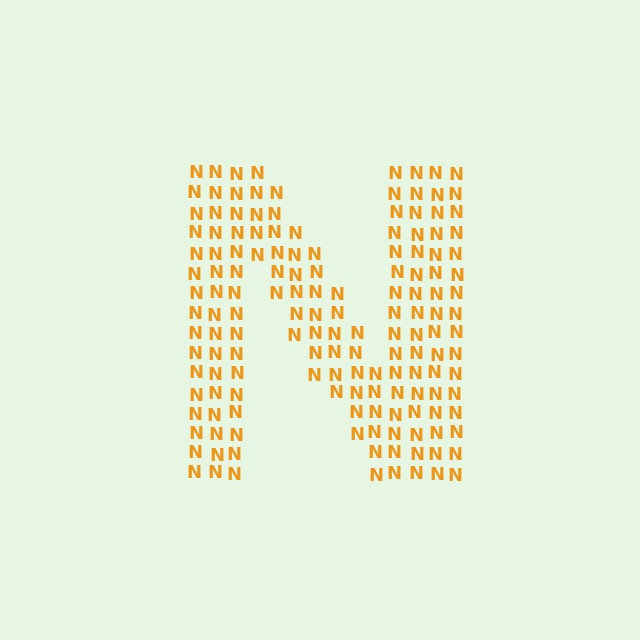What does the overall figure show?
The overall figure shows the letter N.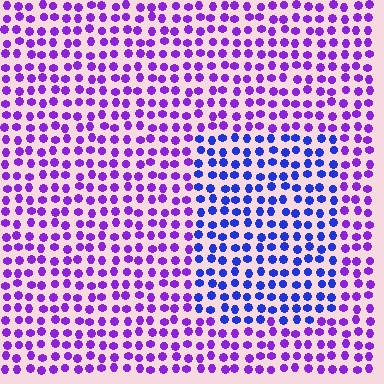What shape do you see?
I see a rectangle.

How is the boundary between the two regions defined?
The boundary is defined purely by a slight shift in hue (about 41 degrees). Spacing, size, and orientation are identical on both sides.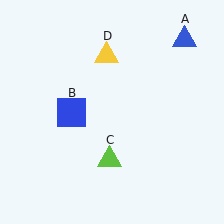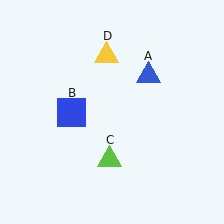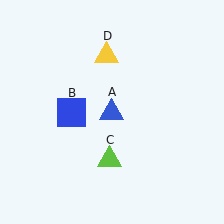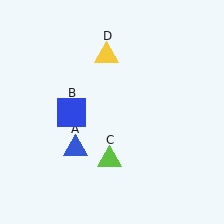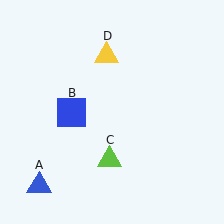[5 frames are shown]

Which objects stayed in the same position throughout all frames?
Blue square (object B) and lime triangle (object C) and yellow triangle (object D) remained stationary.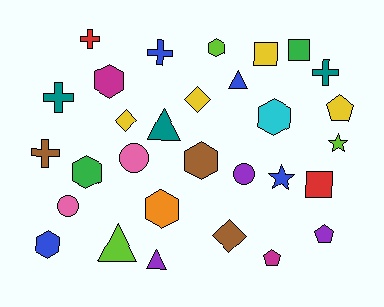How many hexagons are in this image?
There are 7 hexagons.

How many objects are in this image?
There are 30 objects.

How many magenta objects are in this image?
There are 2 magenta objects.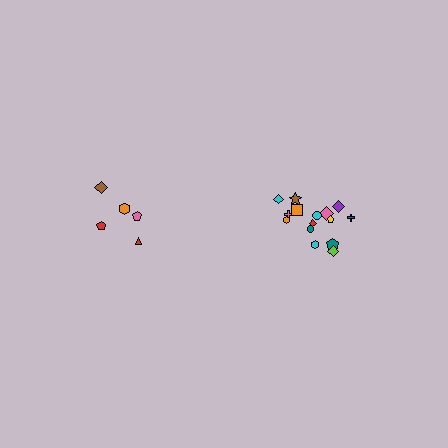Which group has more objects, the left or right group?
The right group.